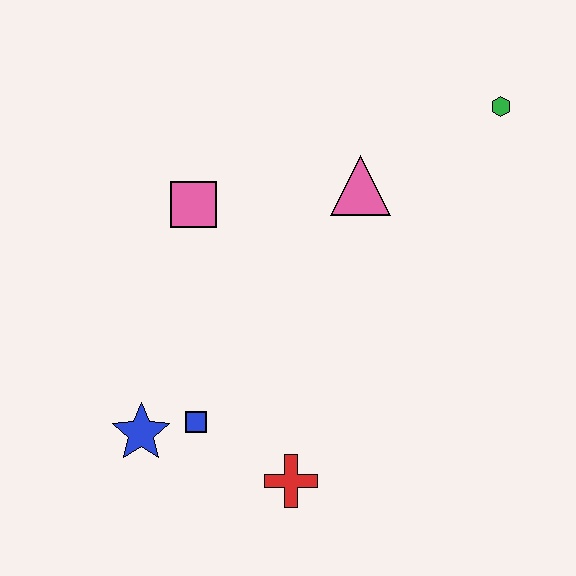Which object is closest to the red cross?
The blue square is closest to the red cross.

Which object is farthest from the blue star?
The green hexagon is farthest from the blue star.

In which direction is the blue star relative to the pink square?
The blue star is below the pink square.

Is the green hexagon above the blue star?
Yes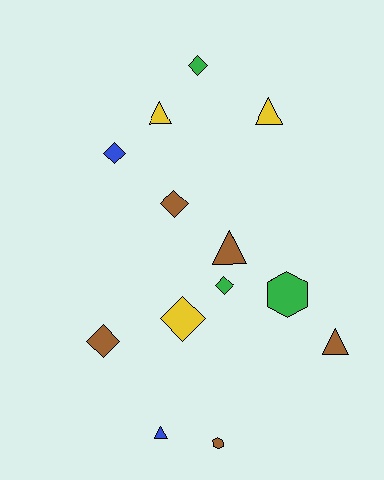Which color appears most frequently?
Brown, with 5 objects.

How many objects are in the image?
There are 13 objects.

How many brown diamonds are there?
There are 2 brown diamonds.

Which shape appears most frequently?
Diamond, with 6 objects.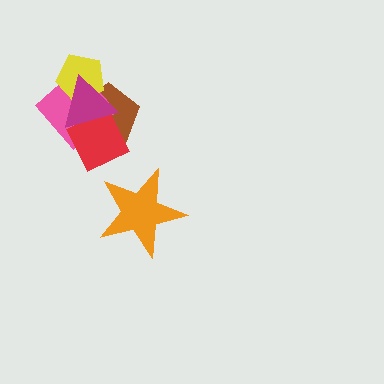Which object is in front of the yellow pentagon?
The magenta triangle is in front of the yellow pentagon.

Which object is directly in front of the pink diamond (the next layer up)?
The yellow pentagon is directly in front of the pink diamond.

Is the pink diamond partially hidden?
Yes, it is partially covered by another shape.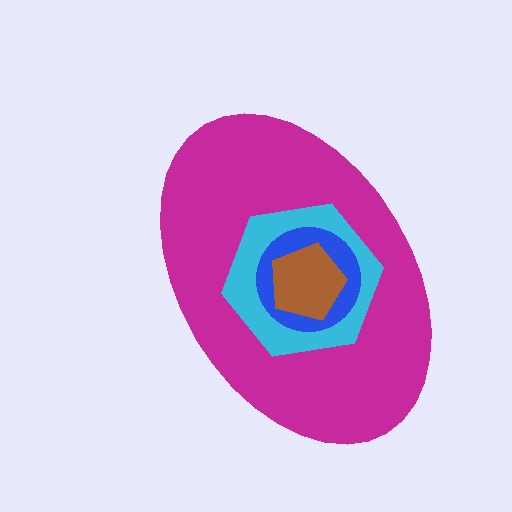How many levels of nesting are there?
4.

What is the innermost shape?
The brown pentagon.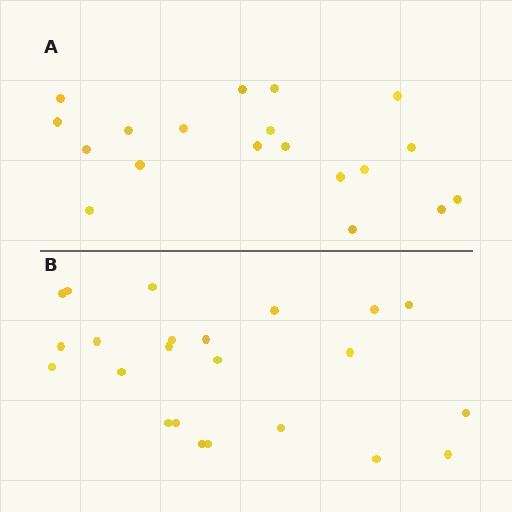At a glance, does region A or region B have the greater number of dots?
Region B (the bottom region) has more dots.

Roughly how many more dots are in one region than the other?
Region B has about 4 more dots than region A.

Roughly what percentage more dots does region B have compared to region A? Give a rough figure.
About 20% more.